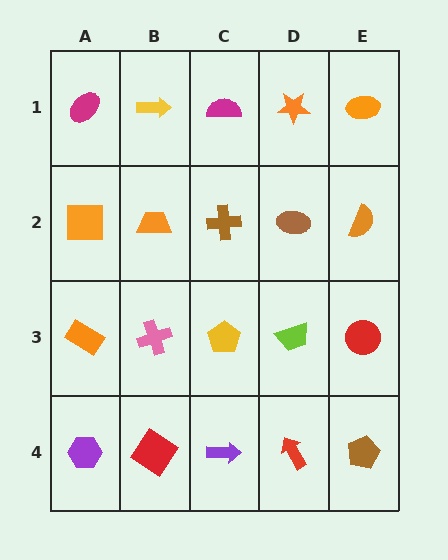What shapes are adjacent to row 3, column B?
An orange trapezoid (row 2, column B), a red diamond (row 4, column B), an orange rectangle (row 3, column A), a yellow pentagon (row 3, column C).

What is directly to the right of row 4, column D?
A brown pentagon.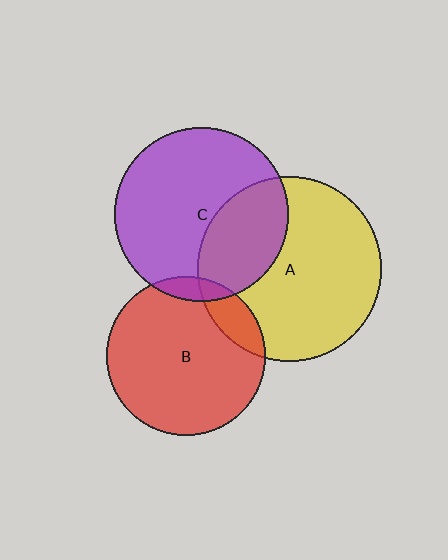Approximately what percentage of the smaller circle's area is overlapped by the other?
Approximately 15%.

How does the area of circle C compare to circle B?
Approximately 1.2 times.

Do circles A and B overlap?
Yes.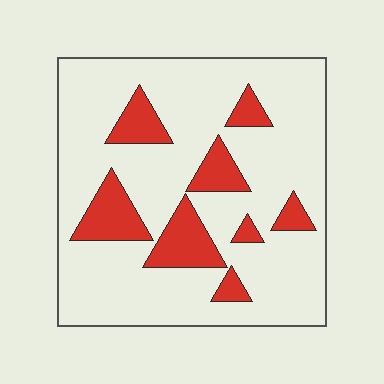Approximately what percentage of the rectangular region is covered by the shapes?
Approximately 20%.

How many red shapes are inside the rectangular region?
8.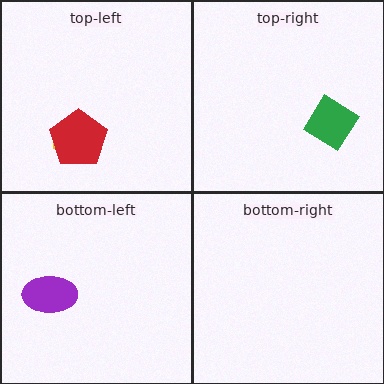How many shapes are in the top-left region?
2.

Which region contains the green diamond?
The top-right region.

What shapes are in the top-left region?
The yellow arrow, the red pentagon.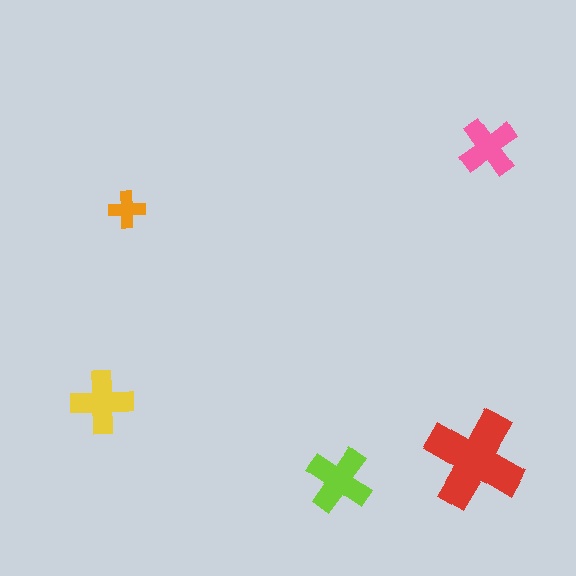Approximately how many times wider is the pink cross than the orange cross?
About 1.5 times wider.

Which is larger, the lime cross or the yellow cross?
The lime one.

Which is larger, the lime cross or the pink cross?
The lime one.